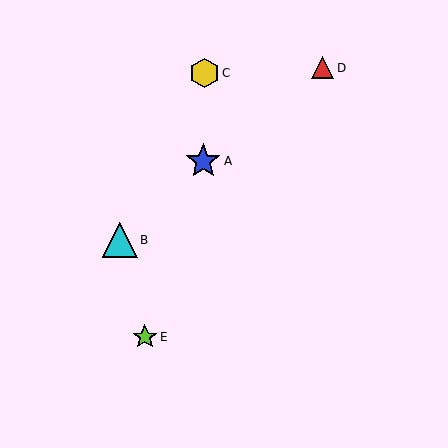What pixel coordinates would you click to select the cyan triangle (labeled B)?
Click at (120, 240) to select the cyan triangle B.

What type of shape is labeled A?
Shape A is a blue star.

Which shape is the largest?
The cyan triangle (labeled B) is the largest.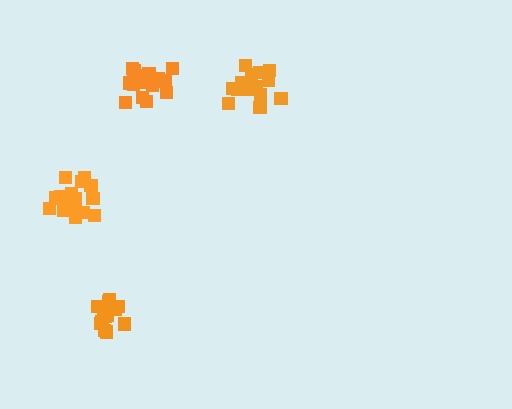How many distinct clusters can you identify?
There are 4 distinct clusters.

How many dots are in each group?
Group 1: 14 dots, Group 2: 16 dots, Group 3: 15 dots, Group 4: 17 dots (62 total).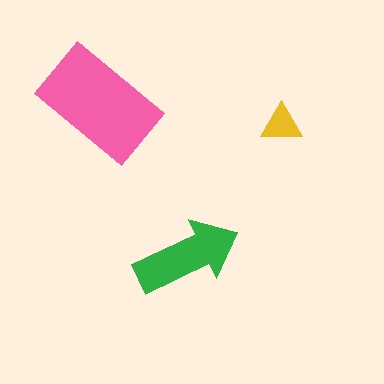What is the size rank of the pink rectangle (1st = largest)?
1st.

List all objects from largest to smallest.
The pink rectangle, the green arrow, the yellow triangle.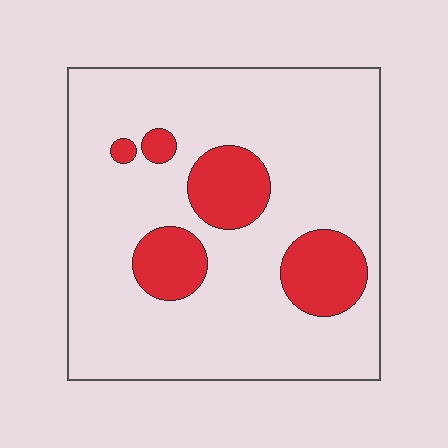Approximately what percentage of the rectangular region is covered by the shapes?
Approximately 20%.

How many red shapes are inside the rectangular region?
5.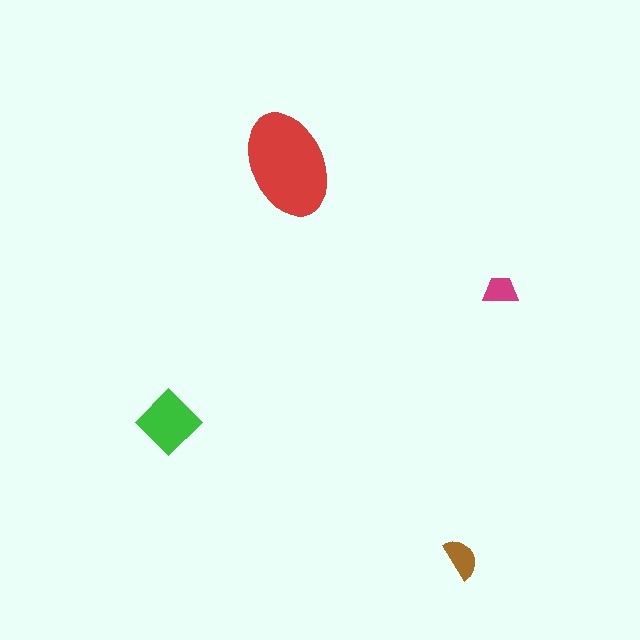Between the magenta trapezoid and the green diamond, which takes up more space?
The green diamond.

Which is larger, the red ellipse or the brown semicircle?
The red ellipse.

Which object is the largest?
The red ellipse.